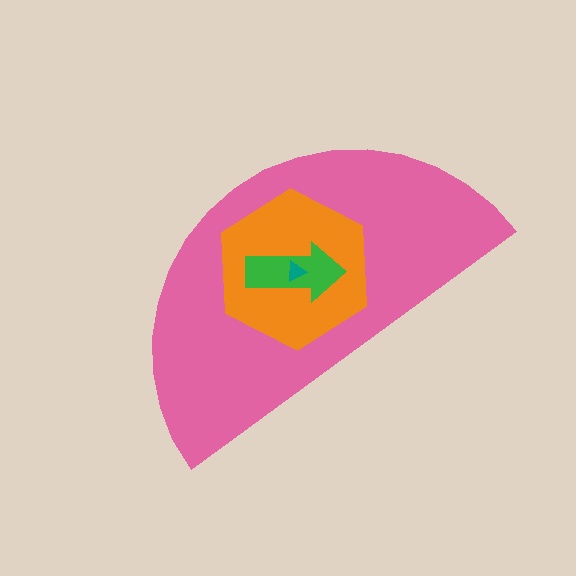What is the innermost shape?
The teal triangle.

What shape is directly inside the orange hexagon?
The green arrow.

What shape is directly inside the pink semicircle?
The orange hexagon.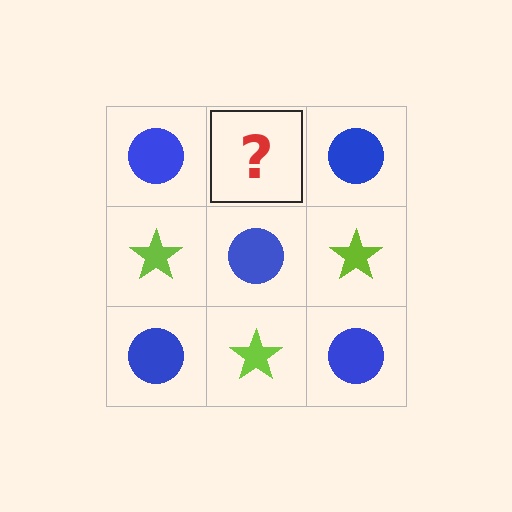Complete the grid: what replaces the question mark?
The question mark should be replaced with a lime star.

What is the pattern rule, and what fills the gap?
The rule is that it alternates blue circle and lime star in a checkerboard pattern. The gap should be filled with a lime star.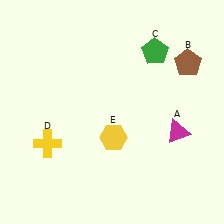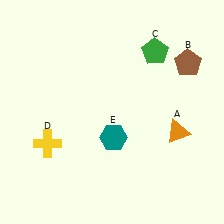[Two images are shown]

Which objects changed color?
A changed from magenta to orange. E changed from yellow to teal.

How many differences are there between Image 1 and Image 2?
There are 2 differences between the two images.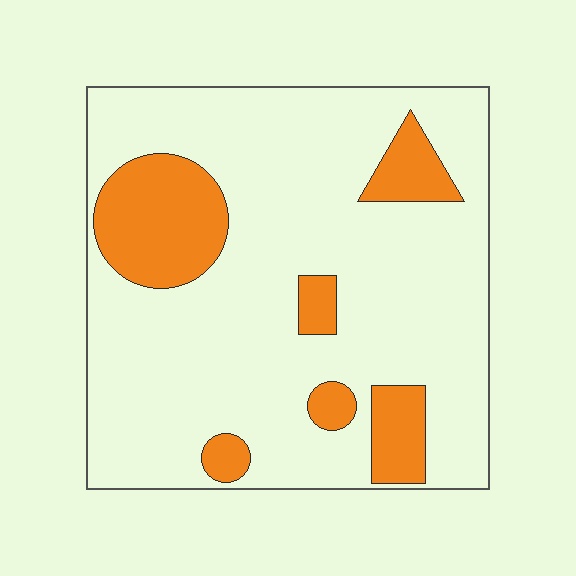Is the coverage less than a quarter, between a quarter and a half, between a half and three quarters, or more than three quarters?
Less than a quarter.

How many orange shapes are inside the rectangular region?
6.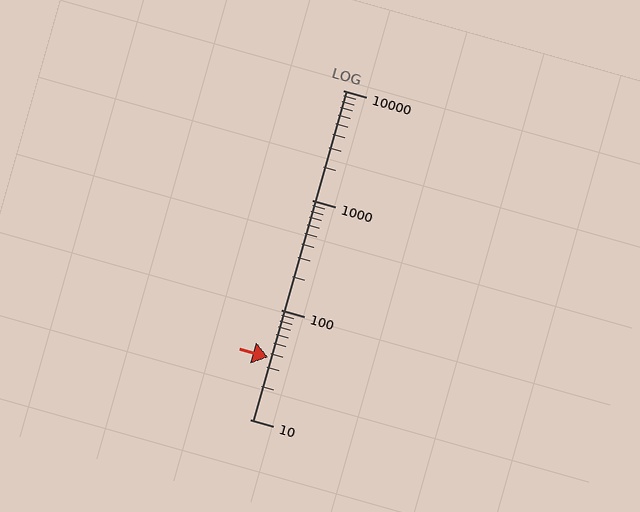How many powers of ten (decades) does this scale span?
The scale spans 3 decades, from 10 to 10000.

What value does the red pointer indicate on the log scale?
The pointer indicates approximately 37.